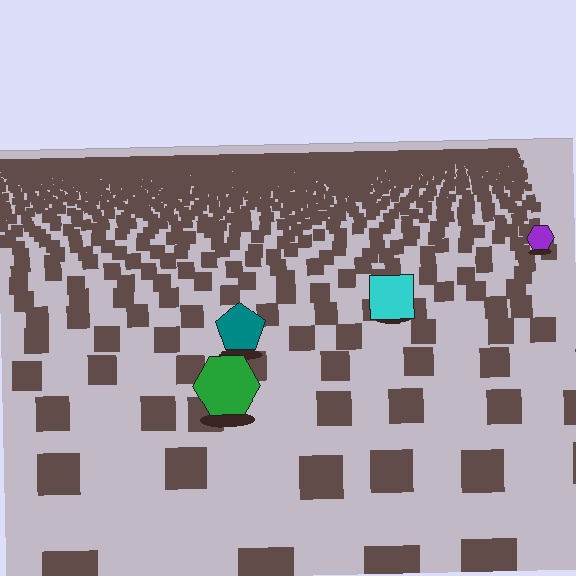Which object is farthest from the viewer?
The purple hexagon is farthest from the viewer. It appears smaller and the ground texture around it is denser.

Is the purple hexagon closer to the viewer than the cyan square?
No. The cyan square is closer — you can tell from the texture gradient: the ground texture is coarser near it.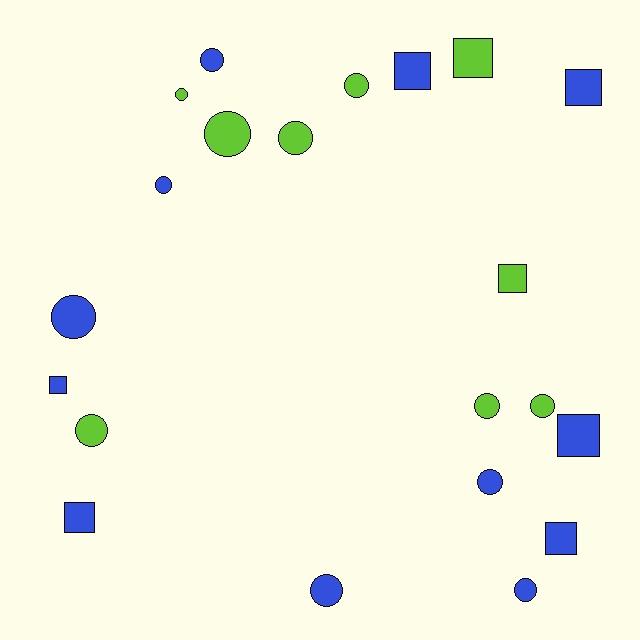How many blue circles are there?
There are 6 blue circles.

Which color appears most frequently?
Blue, with 12 objects.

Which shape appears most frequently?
Circle, with 13 objects.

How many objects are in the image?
There are 21 objects.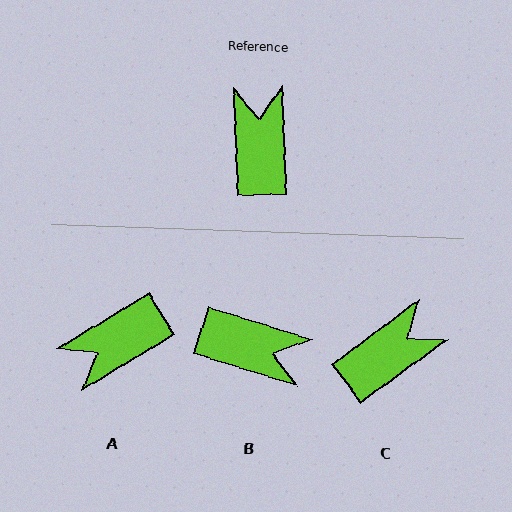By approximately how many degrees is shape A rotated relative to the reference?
Approximately 119 degrees counter-clockwise.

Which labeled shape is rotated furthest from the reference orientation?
A, about 119 degrees away.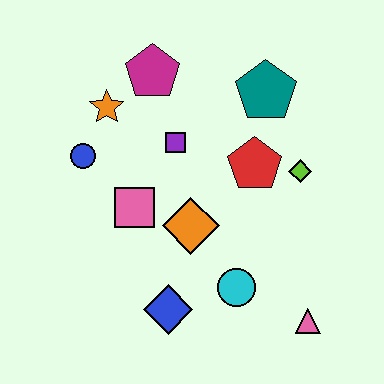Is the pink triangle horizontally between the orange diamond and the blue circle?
No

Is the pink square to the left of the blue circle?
No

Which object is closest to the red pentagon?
The lime diamond is closest to the red pentagon.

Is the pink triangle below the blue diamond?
Yes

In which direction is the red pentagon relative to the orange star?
The red pentagon is to the right of the orange star.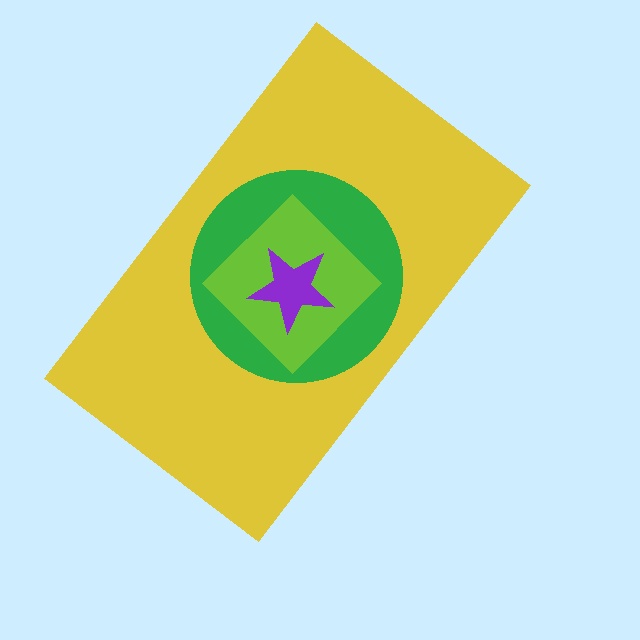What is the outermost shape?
The yellow rectangle.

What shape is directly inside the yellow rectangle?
The green circle.